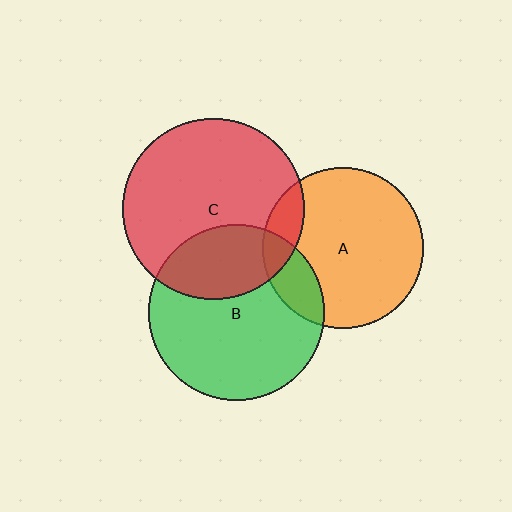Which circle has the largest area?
Circle C (red).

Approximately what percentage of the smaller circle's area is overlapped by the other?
Approximately 15%.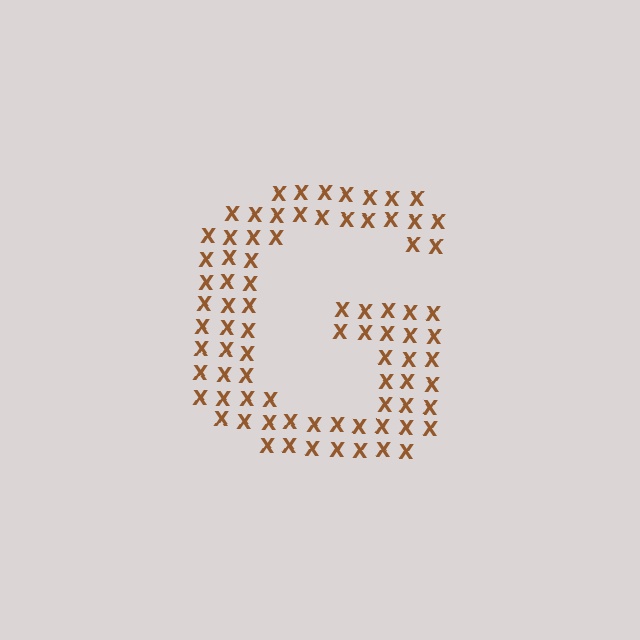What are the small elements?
The small elements are letter X's.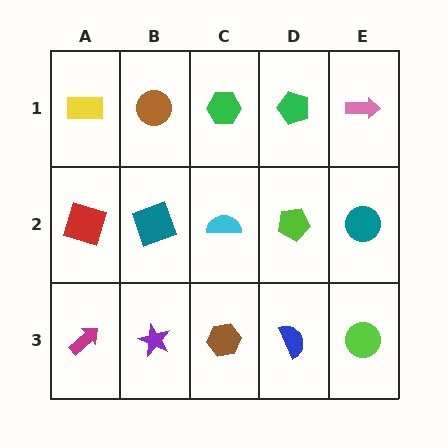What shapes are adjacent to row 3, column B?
A teal square (row 2, column B), a magenta arrow (row 3, column A), a brown hexagon (row 3, column C).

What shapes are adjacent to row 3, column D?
A lime pentagon (row 2, column D), a brown hexagon (row 3, column C), a lime circle (row 3, column E).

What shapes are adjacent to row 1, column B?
A teal square (row 2, column B), a yellow rectangle (row 1, column A), a green hexagon (row 1, column C).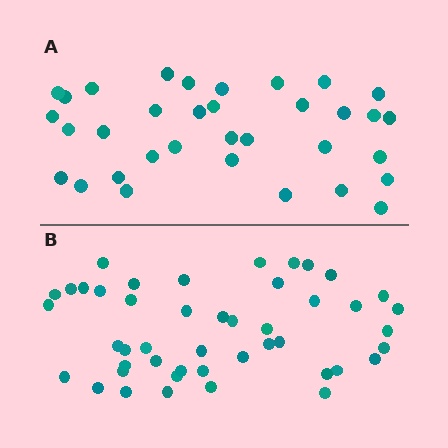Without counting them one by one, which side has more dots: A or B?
Region B (the bottom region) has more dots.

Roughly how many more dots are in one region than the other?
Region B has roughly 12 or so more dots than region A.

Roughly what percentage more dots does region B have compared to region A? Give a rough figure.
About 35% more.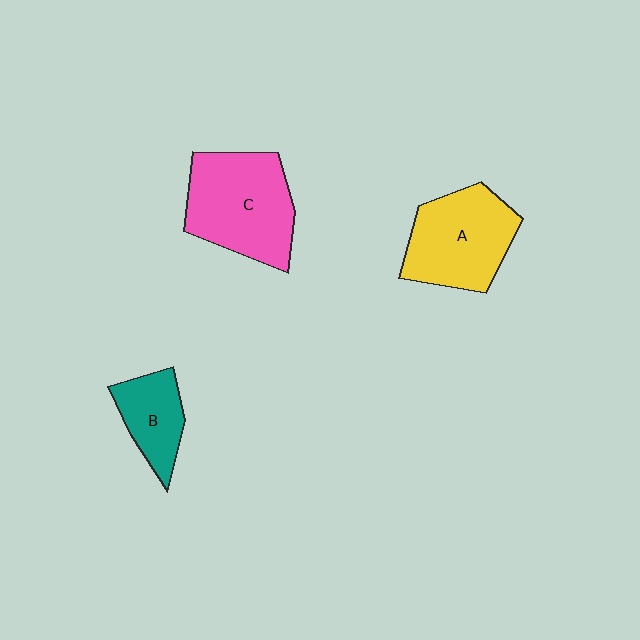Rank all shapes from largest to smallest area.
From largest to smallest: C (pink), A (yellow), B (teal).